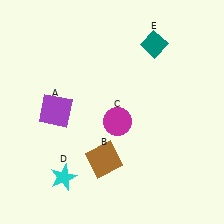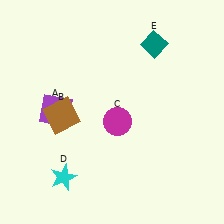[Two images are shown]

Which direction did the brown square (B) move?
The brown square (B) moved up.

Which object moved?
The brown square (B) moved up.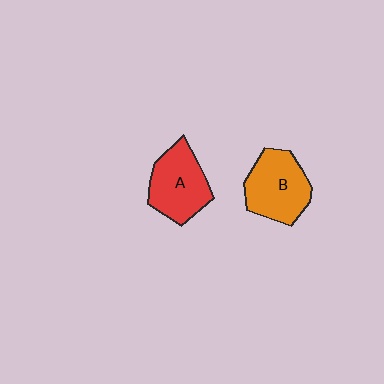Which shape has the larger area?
Shape B (orange).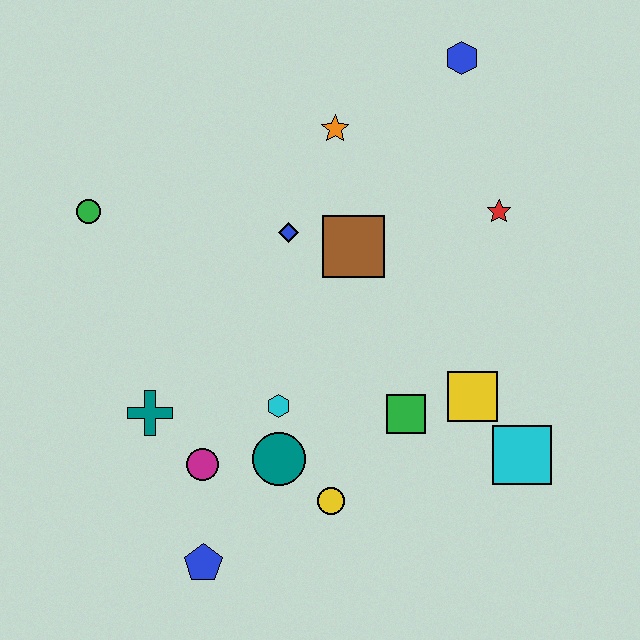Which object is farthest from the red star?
The blue pentagon is farthest from the red star.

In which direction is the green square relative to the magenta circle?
The green square is to the right of the magenta circle.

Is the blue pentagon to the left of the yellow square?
Yes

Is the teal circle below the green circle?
Yes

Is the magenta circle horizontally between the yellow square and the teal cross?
Yes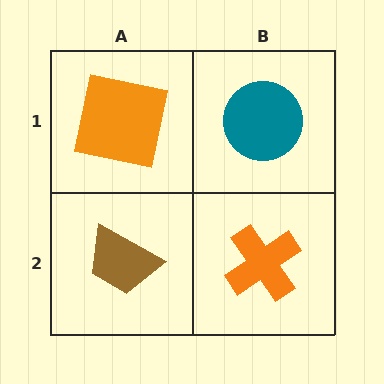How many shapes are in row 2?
2 shapes.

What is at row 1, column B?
A teal circle.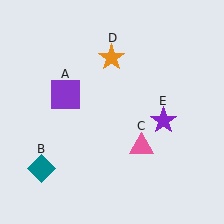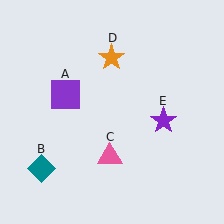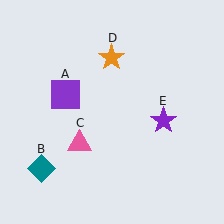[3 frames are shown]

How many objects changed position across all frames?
1 object changed position: pink triangle (object C).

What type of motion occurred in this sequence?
The pink triangle (object C) rotated clockwise around the center of the scene.